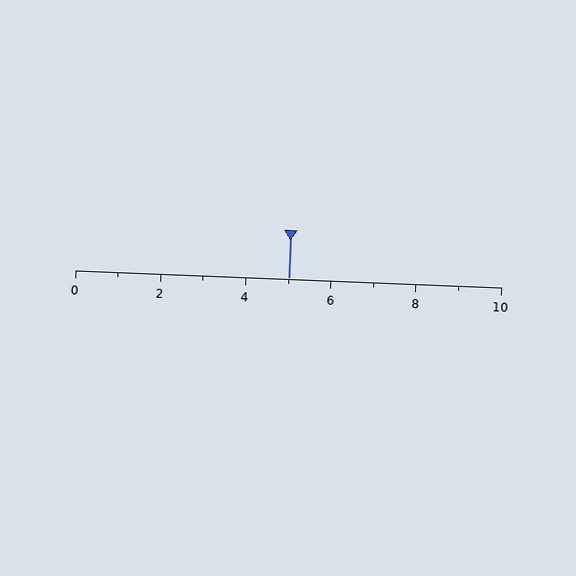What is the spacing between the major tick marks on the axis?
The major ticks are spaced 2 apart.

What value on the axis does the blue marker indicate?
The marker indicates approximately 5.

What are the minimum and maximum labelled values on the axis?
The axis runs from 0 to 10.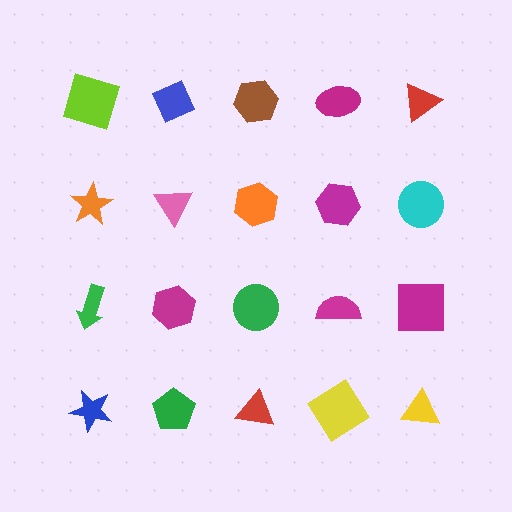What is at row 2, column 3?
An orange hexagon.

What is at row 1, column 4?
A magenta ellipse.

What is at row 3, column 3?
A green circle.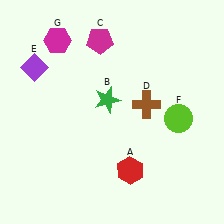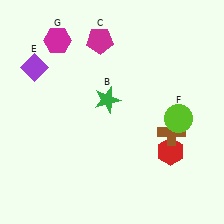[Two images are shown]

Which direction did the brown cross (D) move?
The brown cross (D) moved down.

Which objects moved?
The objects that moved are: the red hexagon (A), the brown cross (D).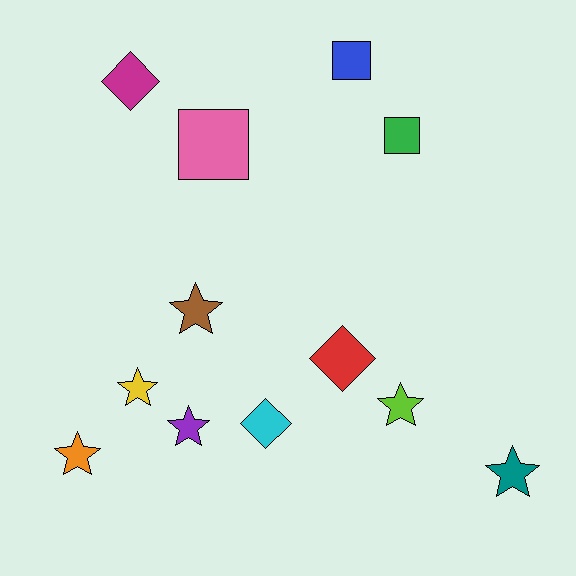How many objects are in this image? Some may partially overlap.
There are 12 objects.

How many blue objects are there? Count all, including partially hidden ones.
There is 1 blue object.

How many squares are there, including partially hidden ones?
There are 3 squares.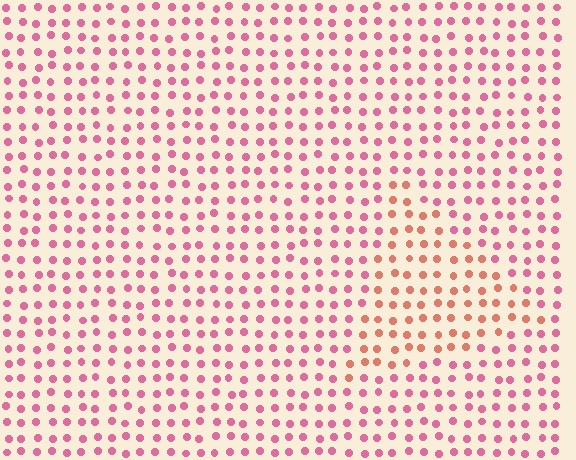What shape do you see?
I see a triangle.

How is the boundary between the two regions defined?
The boundary is defined purely by a slight shift in hue (about 35 degrees). Spacing, size, and orientation are identical on both sides.